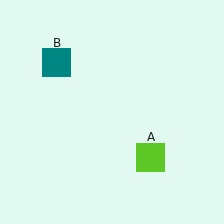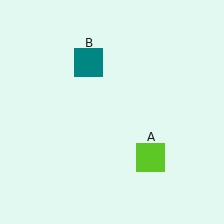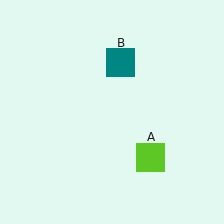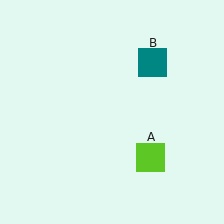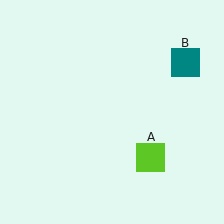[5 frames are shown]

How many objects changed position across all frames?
1 object changed position: teal square (object B).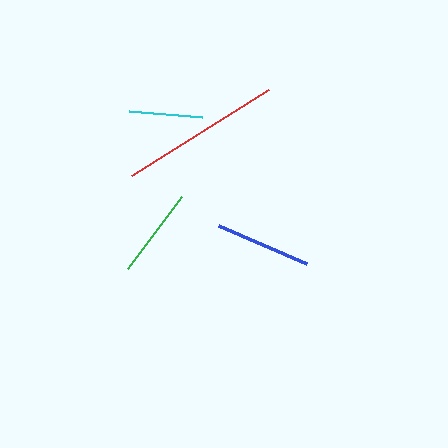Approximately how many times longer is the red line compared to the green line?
The red line is approximately 1.8 times the length of the green line.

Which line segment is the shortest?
The cyan line is the shortest at approximately 73 pixels.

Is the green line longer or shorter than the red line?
The red line is longer than the green line.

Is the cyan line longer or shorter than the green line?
The green line is longer than the cyan line.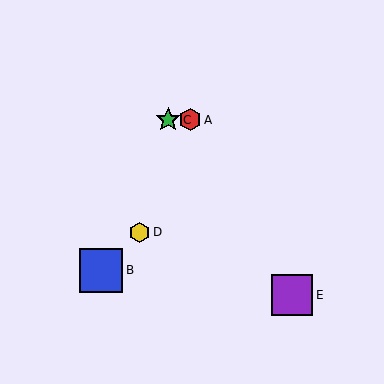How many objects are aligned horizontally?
2 objects (A, C) are aligned horizontally.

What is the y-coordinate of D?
Object D is at y≈232.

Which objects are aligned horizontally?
Objects A, C are aligned horizontally.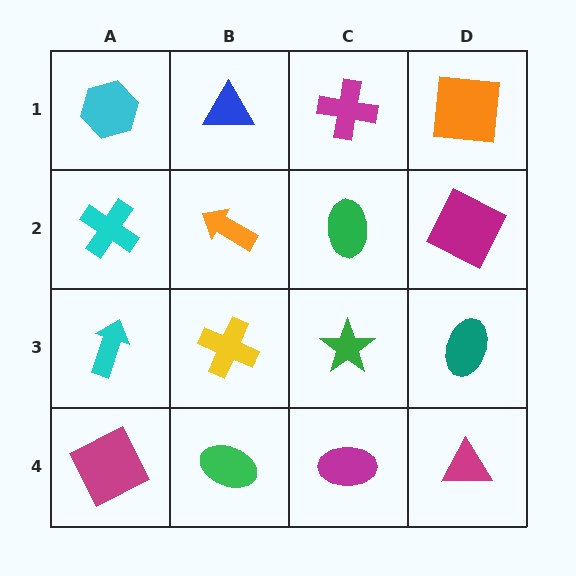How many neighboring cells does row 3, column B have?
4.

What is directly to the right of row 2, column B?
A green ellipse.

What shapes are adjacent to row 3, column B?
An orange arrow (row 2, column B), a green ellipse (row 4, column B), a cyan arrow (row 3, column A), a green star (row 3, column C).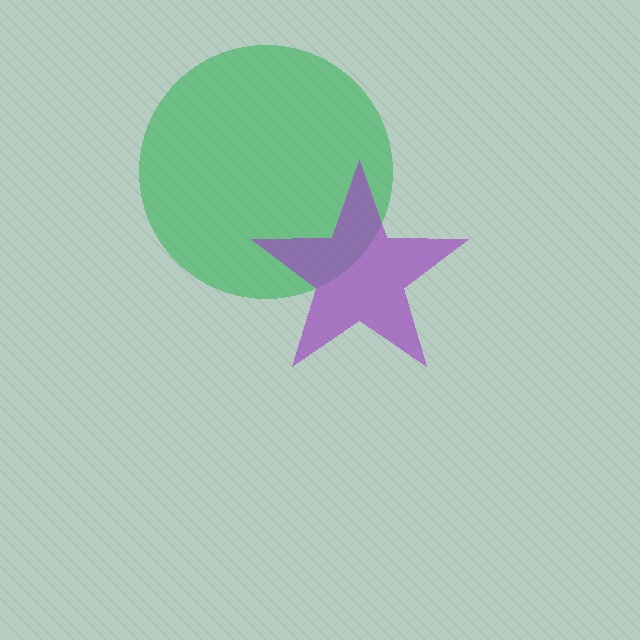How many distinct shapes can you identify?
There are 2 distinct shapes: a green circle, a purple star.